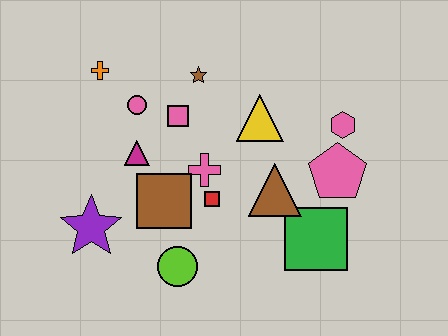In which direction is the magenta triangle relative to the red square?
The magenta triangle is to the left of the red square.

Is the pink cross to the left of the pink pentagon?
Yes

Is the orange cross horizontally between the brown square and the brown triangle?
No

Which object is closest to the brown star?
The pink square is closest to the brown star.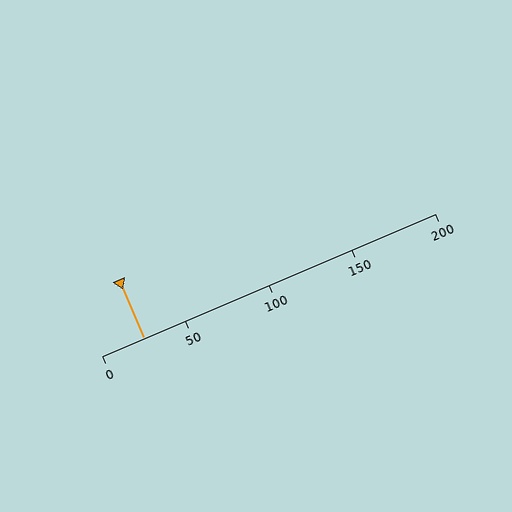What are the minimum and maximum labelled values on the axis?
The axis runs from 0 to 200.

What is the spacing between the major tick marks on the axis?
The major ticks are spaced 50 apart.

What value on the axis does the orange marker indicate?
The marker indicates approximately 25.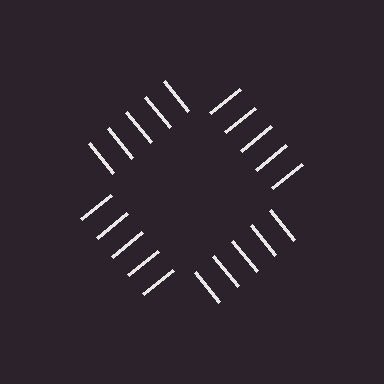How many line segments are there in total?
20 — 5 along each of the 4 edges.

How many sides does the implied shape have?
4 sides — the line-ends trace a square.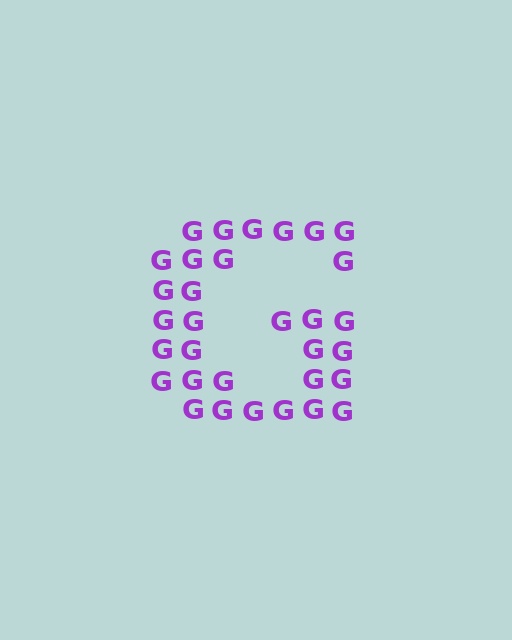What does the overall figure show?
The overall figure shows the letter G.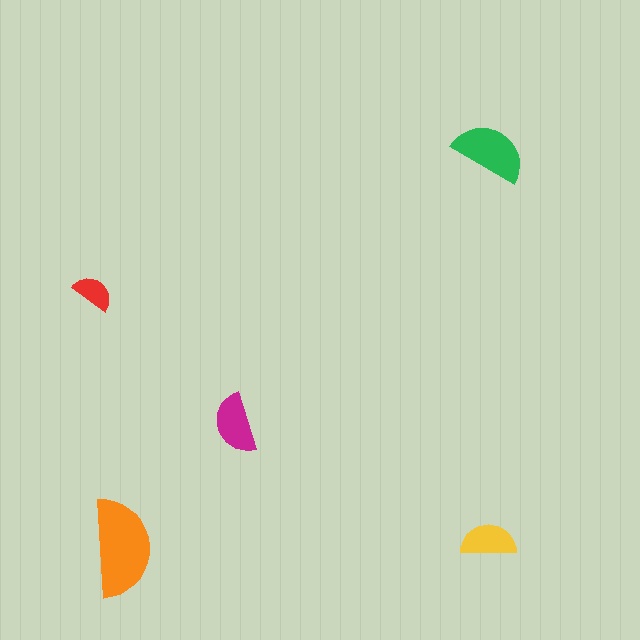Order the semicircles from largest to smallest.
the orange one, the green one, the magenta one, the yellow one, the red one.